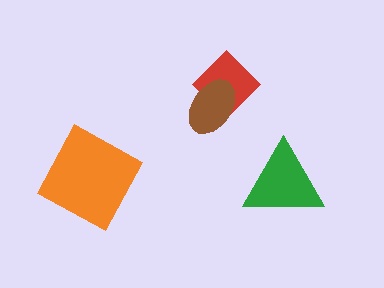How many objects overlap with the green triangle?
0 objects overlap with the green triangle.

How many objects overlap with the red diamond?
1 object overlaps with the red diamond.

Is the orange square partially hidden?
No, no other shape covers it.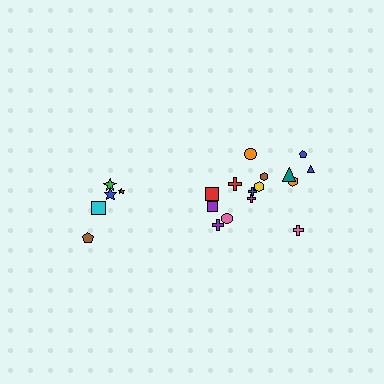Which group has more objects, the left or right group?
The right group.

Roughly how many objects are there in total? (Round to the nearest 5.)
Roughly 20 objects in total.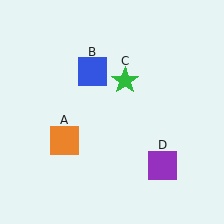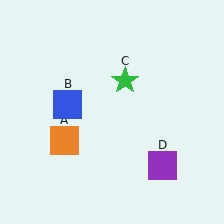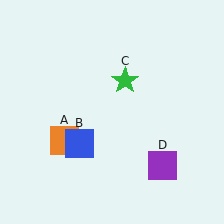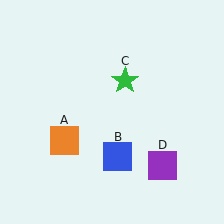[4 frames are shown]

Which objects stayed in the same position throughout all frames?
Orange square (object A) and green star (object C) and purple square (object D) remained stationary.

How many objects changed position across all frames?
1 object changed position: blue square (object B).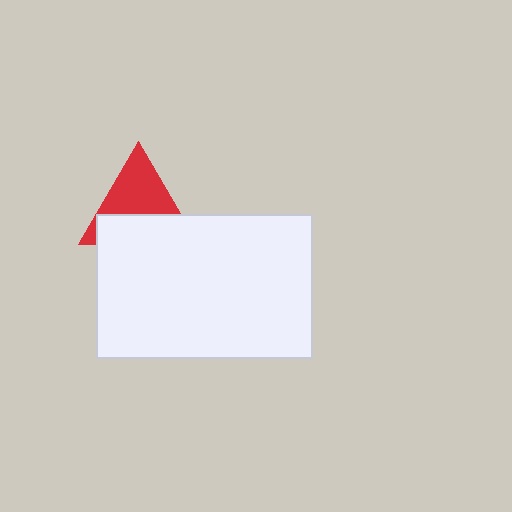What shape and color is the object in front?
The object in front is a white rectangle.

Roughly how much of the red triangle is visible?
About half of it is visible (roughly 53%).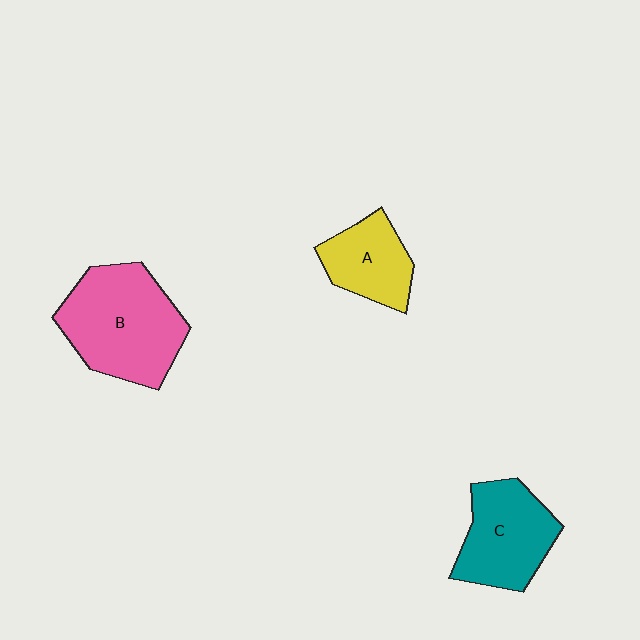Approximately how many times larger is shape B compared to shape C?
Approximately 1.4 times.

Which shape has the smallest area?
Shape A (yellow).